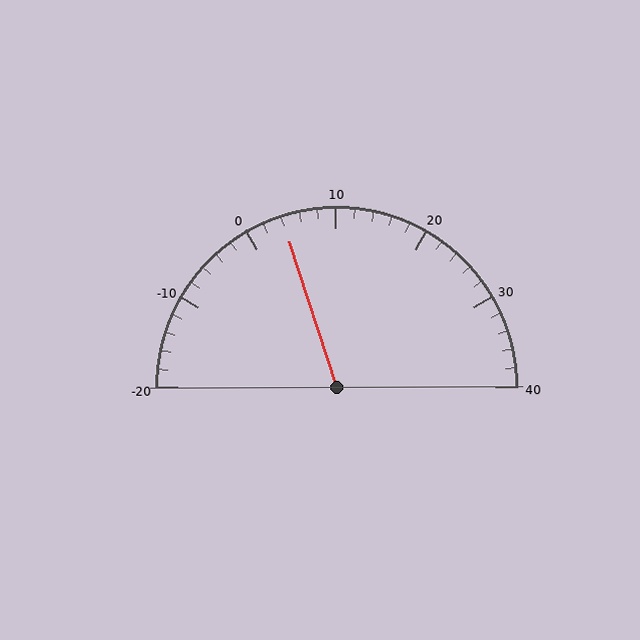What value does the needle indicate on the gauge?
The needle indicates approximately 4.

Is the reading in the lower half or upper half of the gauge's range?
The reading is in the lower half of the range (-20 to 40).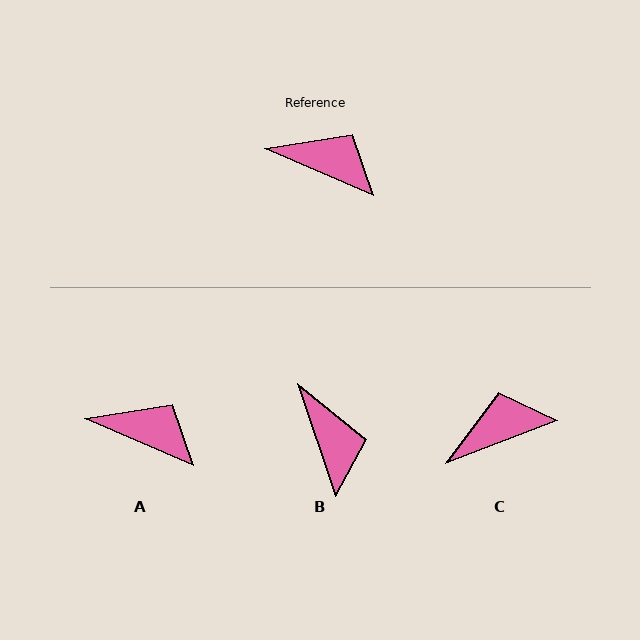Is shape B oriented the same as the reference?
No, it is off by about 48 degrees.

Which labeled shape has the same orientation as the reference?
A.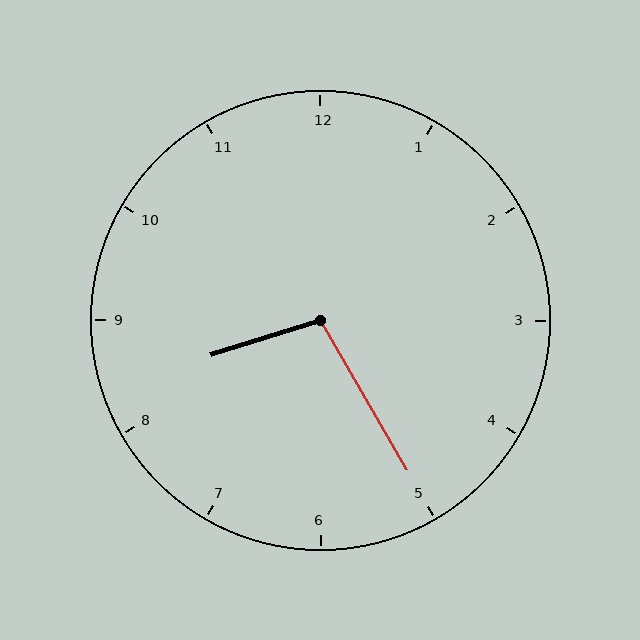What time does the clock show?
8:25.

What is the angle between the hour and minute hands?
Approximately 102 degrees.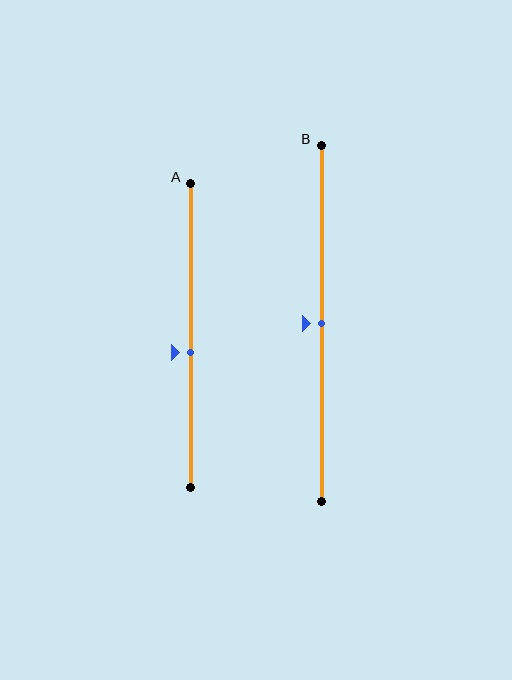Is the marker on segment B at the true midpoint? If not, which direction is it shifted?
Yes, the marker on segment B is at the true midpoint.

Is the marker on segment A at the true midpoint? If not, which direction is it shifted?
No, the marker on segment A is shifted downward by about 5% of the segment length.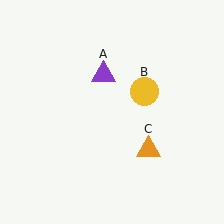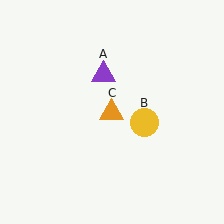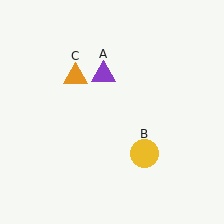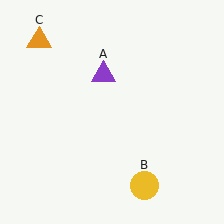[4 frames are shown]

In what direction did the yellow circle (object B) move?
The yellow circle (object B) moved down.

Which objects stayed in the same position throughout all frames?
Purple triangle (object A) remained stationary.